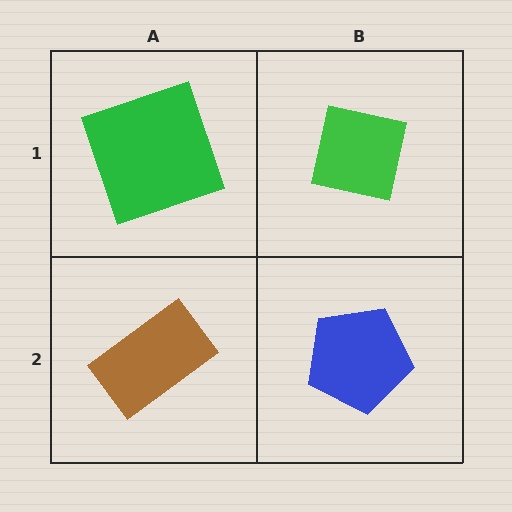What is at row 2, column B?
A blue pentagon.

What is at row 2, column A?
A brown rectangle.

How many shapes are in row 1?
2 shapes.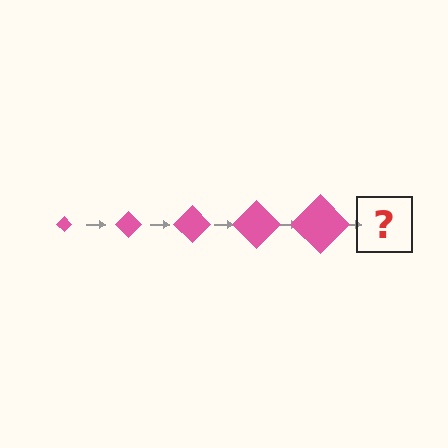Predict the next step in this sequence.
The next step is a pink diamond, larger than the previous one.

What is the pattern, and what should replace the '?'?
The pattern is that the diamond gets progressively larger each step. The '?' should be a pink diamond, larger than the previous one.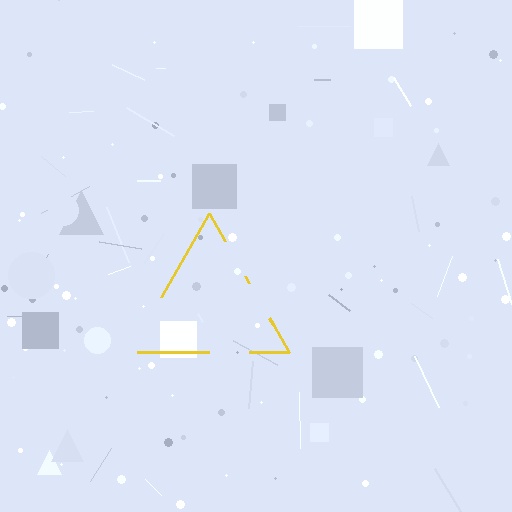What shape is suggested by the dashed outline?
The dashed outline suggests a triangle.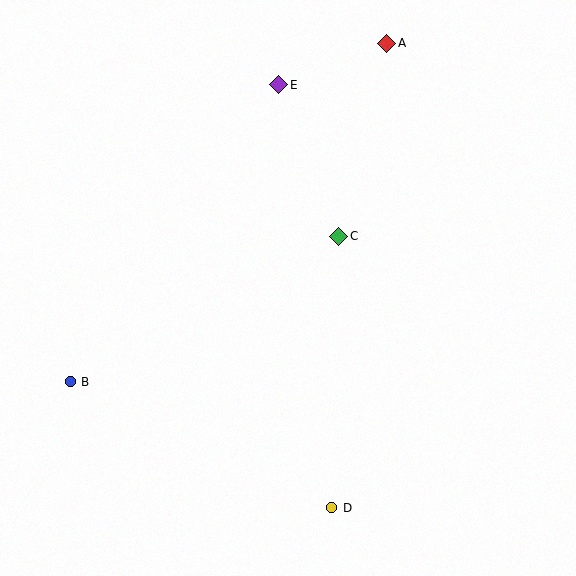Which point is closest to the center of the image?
Point C at (339, 236) is closest to the center.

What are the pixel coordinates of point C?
Point C is at (339, 236).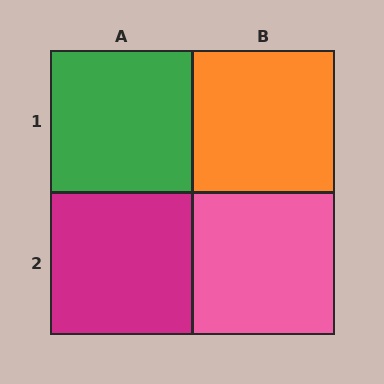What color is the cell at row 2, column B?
Pink.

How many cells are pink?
1 cell is pink.